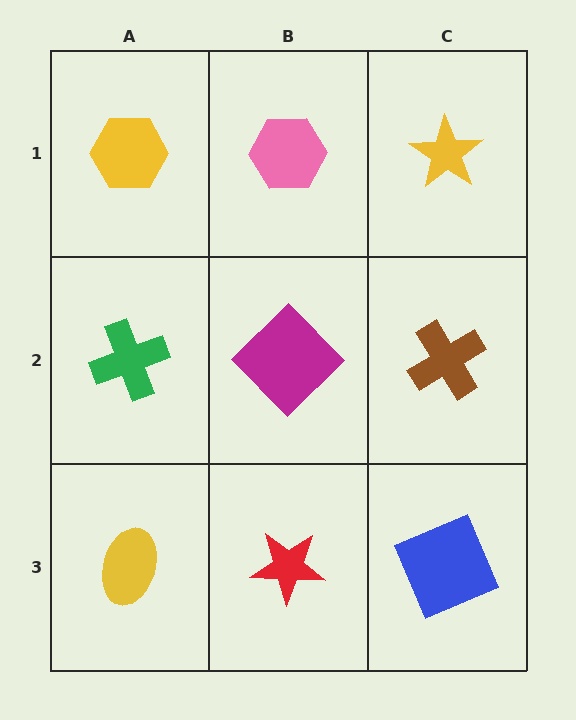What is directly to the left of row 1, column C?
A pink hexagon.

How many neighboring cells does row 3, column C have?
2.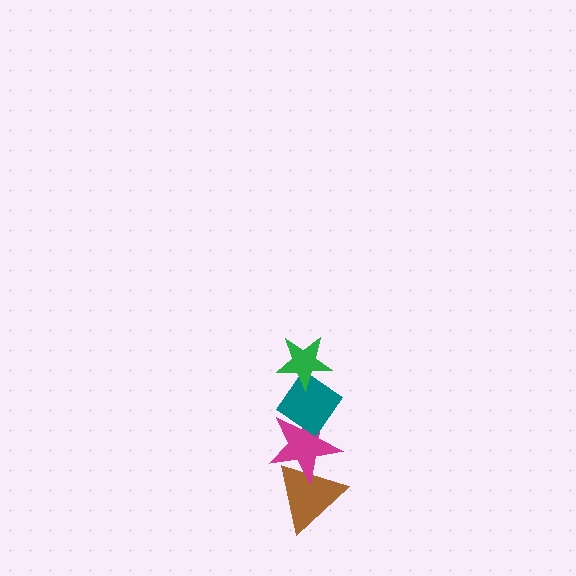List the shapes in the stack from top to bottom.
From top to bottom: the green star, the teal diamond, the magenta star, the brown triangle.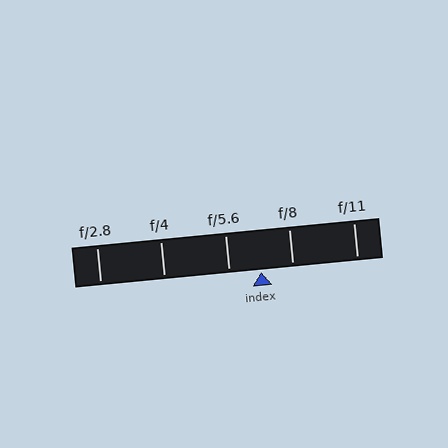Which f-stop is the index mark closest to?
The index mark is closest to f/5.6.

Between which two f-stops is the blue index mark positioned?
The index mark is between f/5.6 and f/8.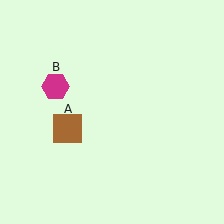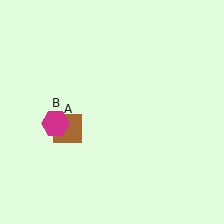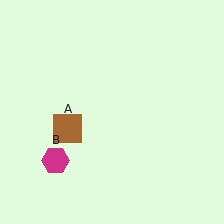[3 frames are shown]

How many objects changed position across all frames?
1 object changed position: magenta hexagon (object B).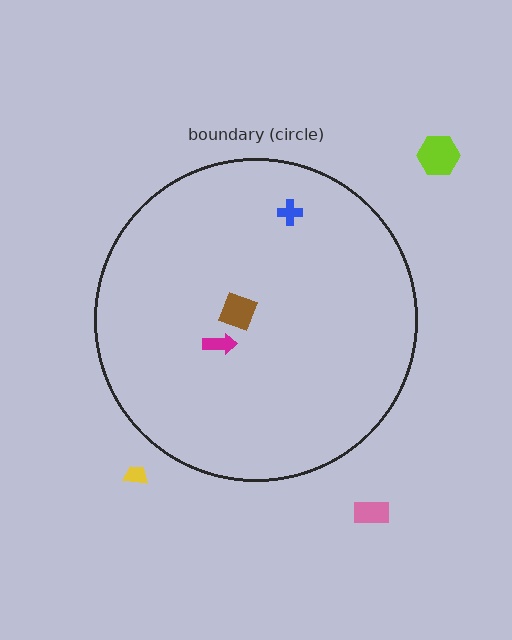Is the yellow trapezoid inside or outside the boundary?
Outside.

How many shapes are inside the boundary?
3 inside, 3 outside.